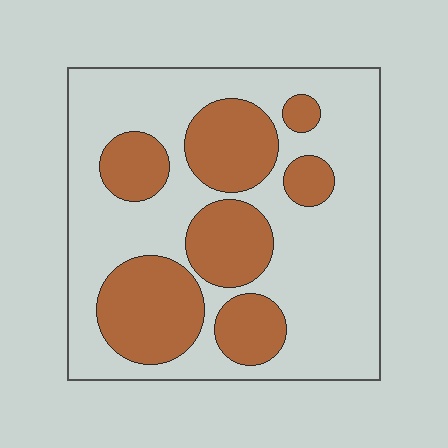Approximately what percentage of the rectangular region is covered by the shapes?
Approximately 35%.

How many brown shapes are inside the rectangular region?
7.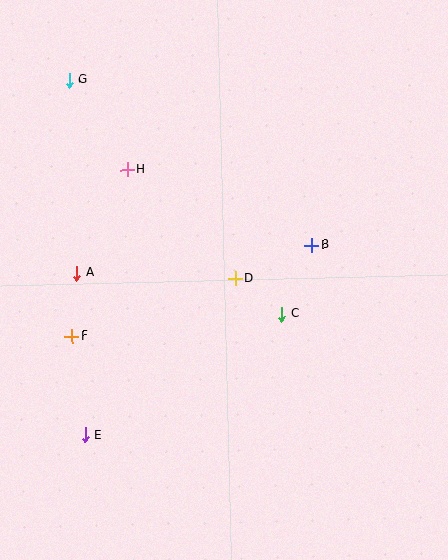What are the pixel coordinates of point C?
Point C is at (281, 314).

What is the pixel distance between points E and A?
The distance between E and A is 163 pixels.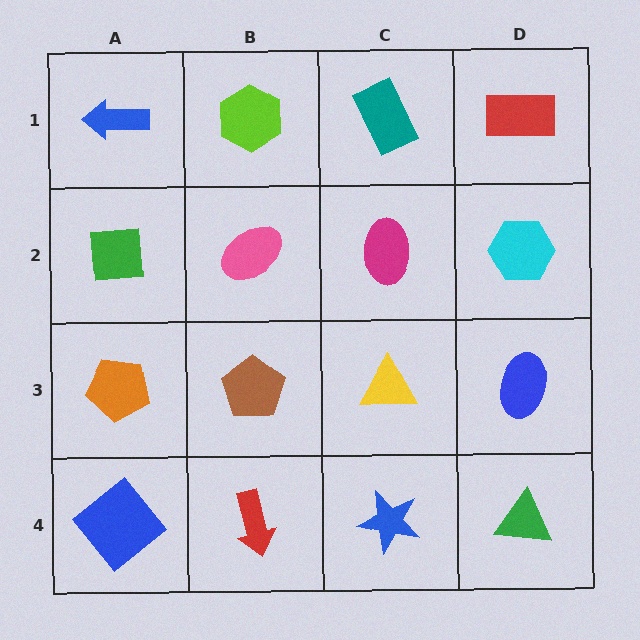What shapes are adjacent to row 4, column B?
A brown pentagon (row 3, column B), a blue diamond (row 4, column A), a blue star (row 4, column C).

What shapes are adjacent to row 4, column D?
A blue ellipse (row 3, column D), a blue star (row 4, column C).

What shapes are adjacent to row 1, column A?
A green square (row 2, column A), a lime hexagon (row 1, column B).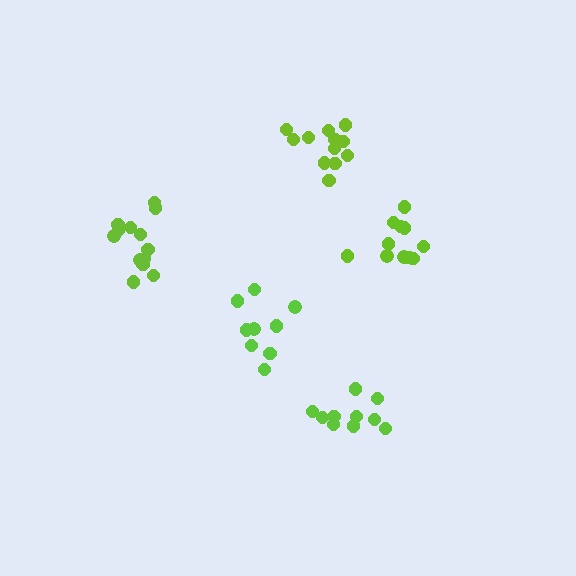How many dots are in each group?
Group 1: 12 dots, Group 2: 9 dots, Group 3: 11 dots, Group 4: 13 dots, Group 5: 10 dots (55 total).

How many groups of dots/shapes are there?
There are 5 groups.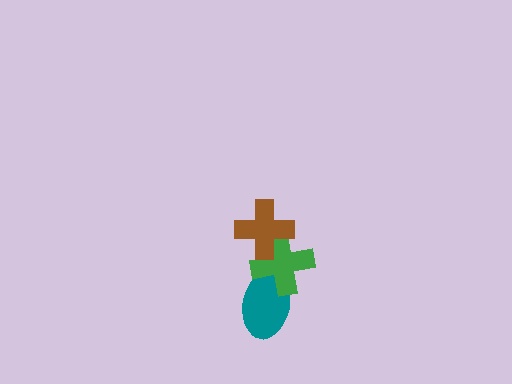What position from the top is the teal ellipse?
The teal ellipse is 3rd from the top.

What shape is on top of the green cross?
The brown cross is on top of the green cross.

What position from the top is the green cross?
The green cross is 2nd from the top.